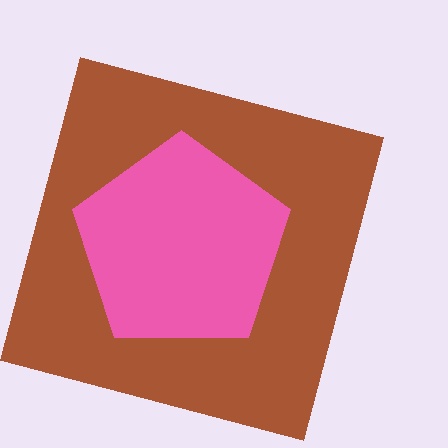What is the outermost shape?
The brown square.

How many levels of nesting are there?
2.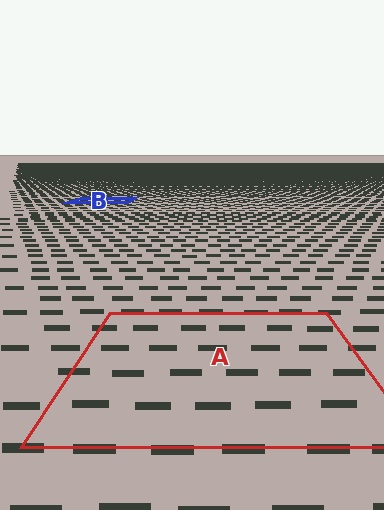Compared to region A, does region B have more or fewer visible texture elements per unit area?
Region B has more texture elements per unit area — they are packed more densely because it is farther away.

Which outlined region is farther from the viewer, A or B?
Region B is farther from the viewer — the texture elements inside it appear smaller and more densely packed.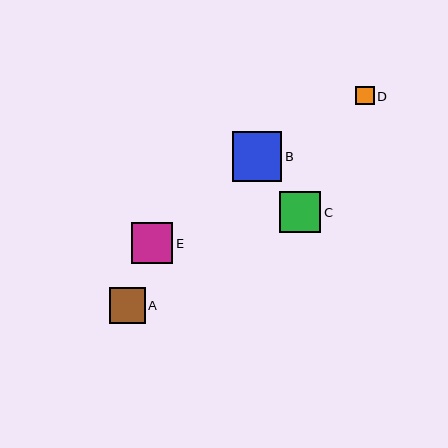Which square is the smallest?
Square D is the smallest with a size of approximately 19 pixels.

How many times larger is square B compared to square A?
Square B is approximately 1.4 times the size of square A.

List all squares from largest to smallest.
From largest to smallest: B, E, C, A, D.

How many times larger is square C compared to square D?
Square C is approximately 2.2 times the size of square D.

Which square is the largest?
Square B is the largest with a size of approximately 50 pixels.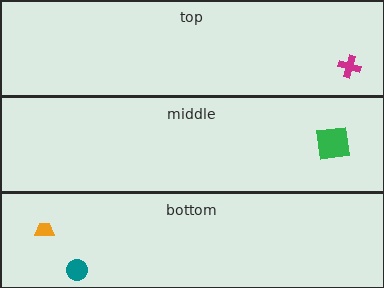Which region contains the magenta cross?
The top region.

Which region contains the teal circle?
The bottom region.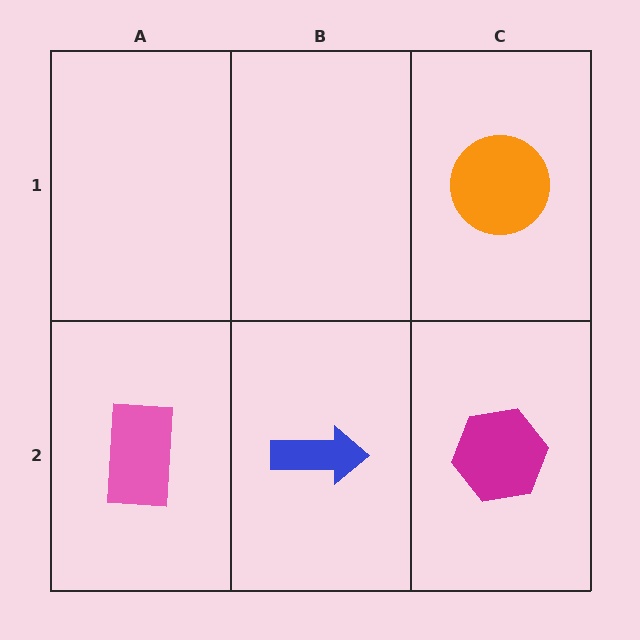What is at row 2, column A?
A pink rectangle.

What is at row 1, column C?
An orange circle.